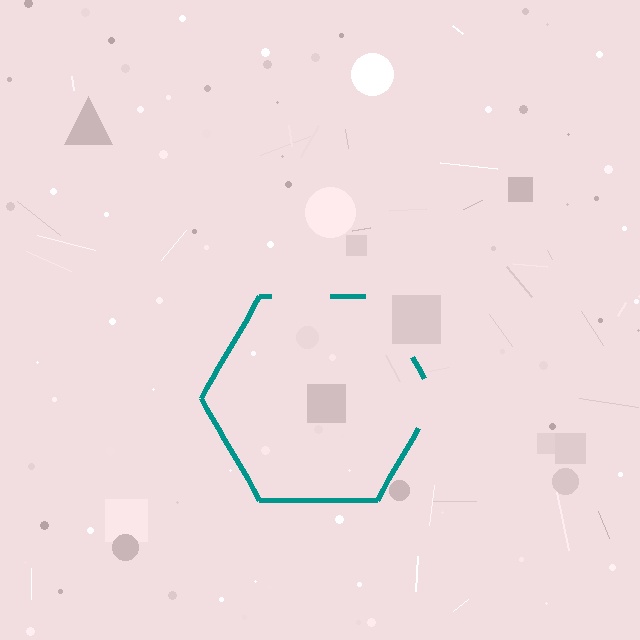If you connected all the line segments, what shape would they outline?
They would outline a hexagon.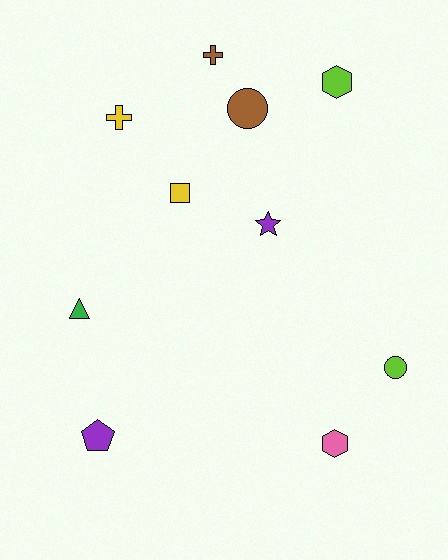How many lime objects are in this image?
There are 2 lime objects.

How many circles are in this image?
There are 2 circles.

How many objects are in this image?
There are 10 objects.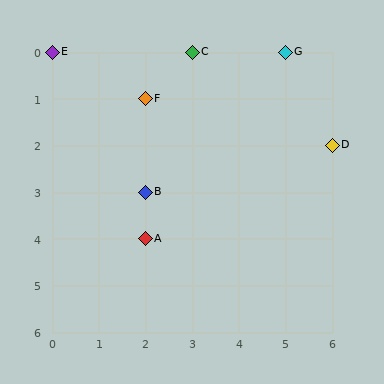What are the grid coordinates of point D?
Point D is at grid coordinates (6, 2).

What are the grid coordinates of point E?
Point E is at grid coordinates (0, 0).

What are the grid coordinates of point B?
Point B is at grid coordinates (2, 3).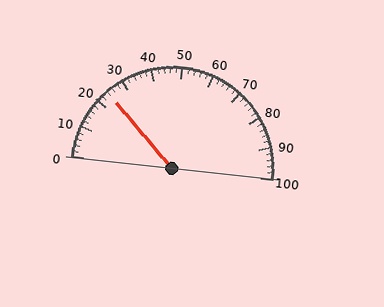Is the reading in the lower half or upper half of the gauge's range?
The reading is in the lower half of the range (0 to 100).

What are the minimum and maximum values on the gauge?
The gauge ranges from 0 to 100.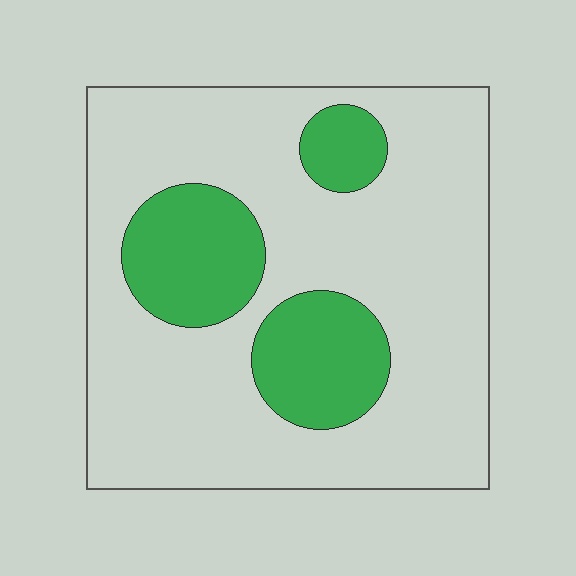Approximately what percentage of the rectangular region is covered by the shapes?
Approximately 25%.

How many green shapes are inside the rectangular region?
3.